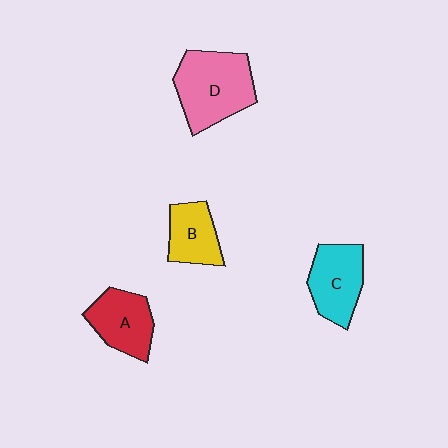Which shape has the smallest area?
Shape B (yellow).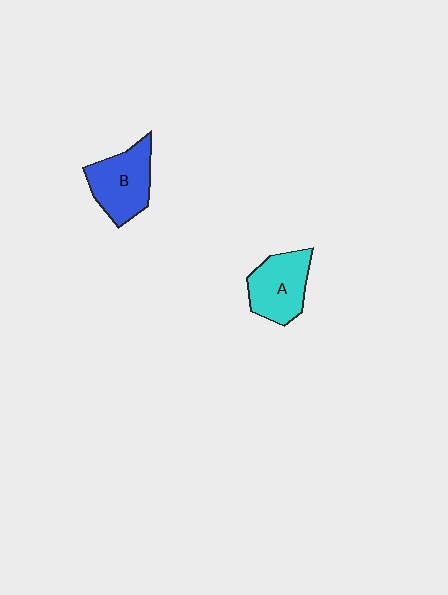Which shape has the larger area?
Shape B (blue).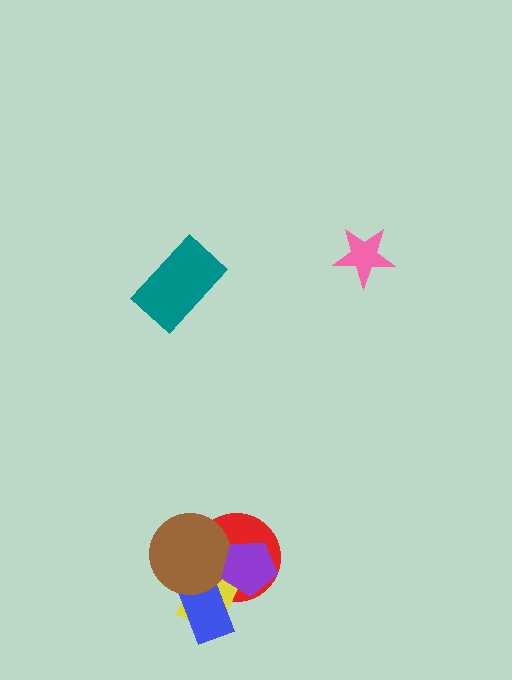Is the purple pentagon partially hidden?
No, no other shape covers it.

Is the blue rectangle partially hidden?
Yes, it is partially covered by another shape.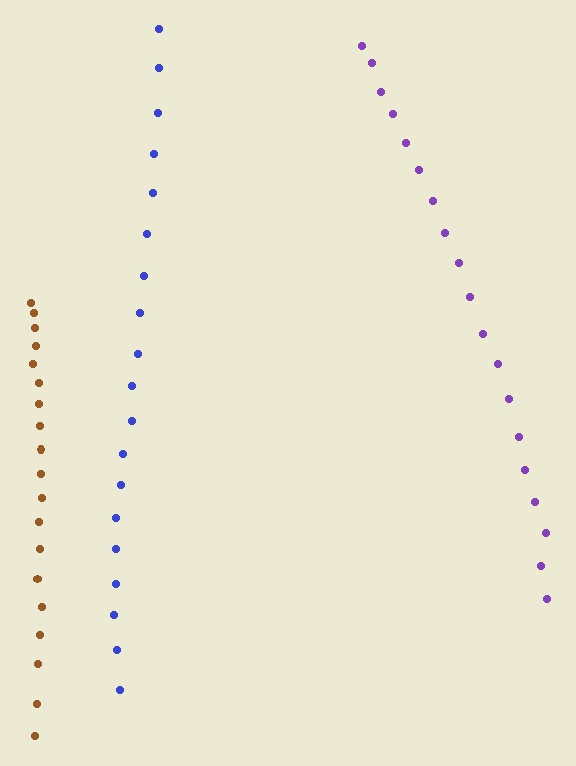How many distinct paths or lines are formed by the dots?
There are 3 distinct paths.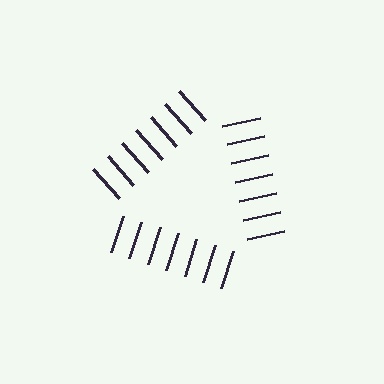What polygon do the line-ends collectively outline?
An illusory triangle — the line segments terminate on its edges but no continuous stroke is drawn.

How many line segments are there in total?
21 — 7 along each of the 3 edges.